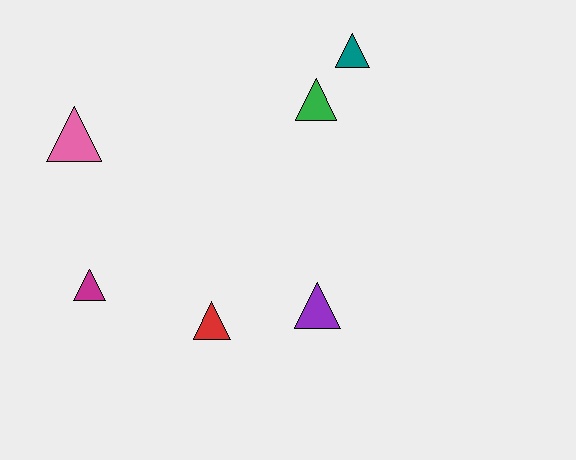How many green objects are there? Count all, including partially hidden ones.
There is 1 green object.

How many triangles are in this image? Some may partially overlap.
There are 6 triangles.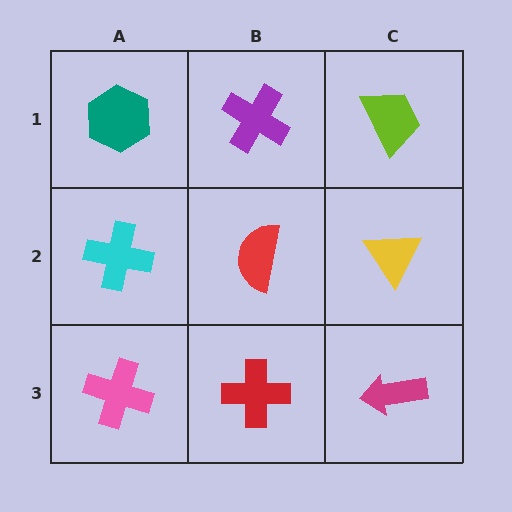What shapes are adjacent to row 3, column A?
A cyan cross (row 2, column A), a red cross (row 3, column B).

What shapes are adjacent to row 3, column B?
A red semicircle (row 2, column B), a pink cross (row 3, column A), a magenta arrow (row 3, column C).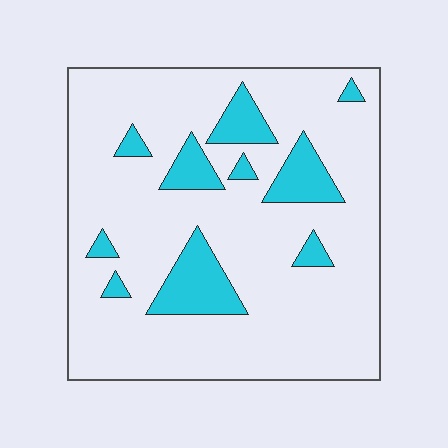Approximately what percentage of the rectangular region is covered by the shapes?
Approximately 15%.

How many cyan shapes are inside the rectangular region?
10.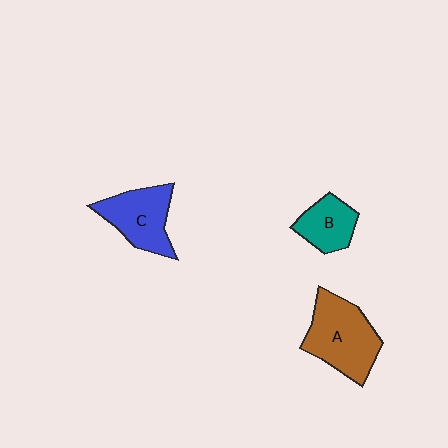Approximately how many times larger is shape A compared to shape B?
Approximately 1.8 times.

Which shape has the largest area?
Shape A (brown).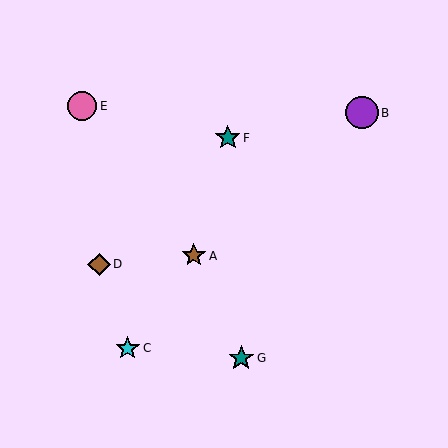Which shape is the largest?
The purple circle (labeled B) is the largest.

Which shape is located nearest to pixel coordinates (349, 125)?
The purple circle (labeled B) at (362, 113) is nearest to that location.